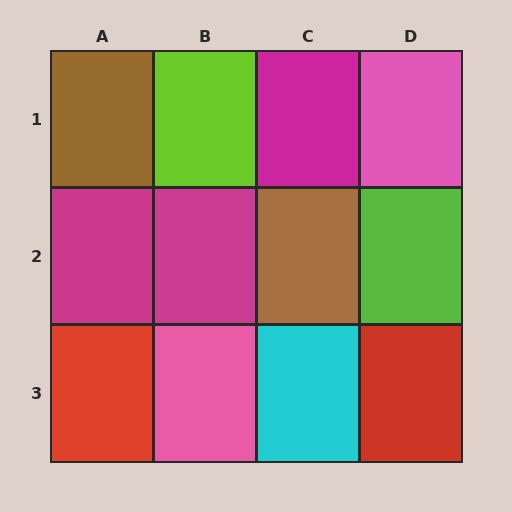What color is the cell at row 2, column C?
Brown.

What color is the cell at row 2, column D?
Lime.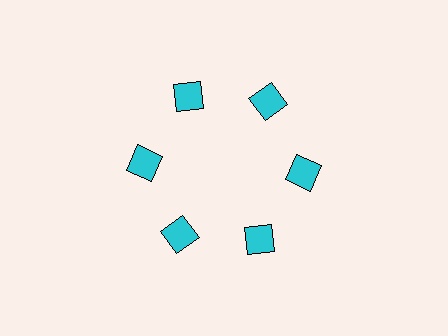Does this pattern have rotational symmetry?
Yes, this pattern has 6-fold rotational symmetry. It looks the same after rotating 60 degrees around the center.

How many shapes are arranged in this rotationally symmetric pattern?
There are 6 shapes, arranged in 6 groups of 1.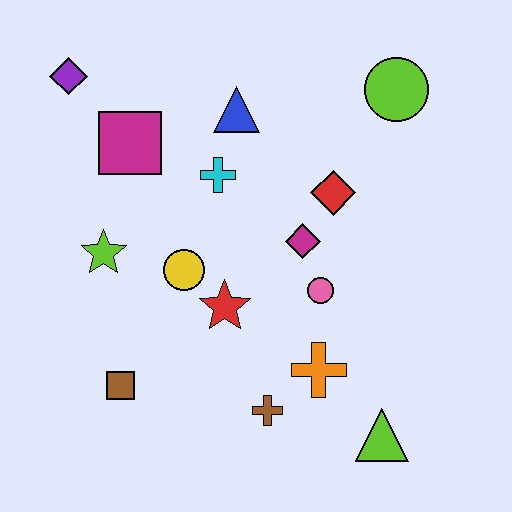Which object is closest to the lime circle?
The red diamond is closest to the lime circle.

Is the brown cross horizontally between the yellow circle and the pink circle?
Yes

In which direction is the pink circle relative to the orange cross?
The pink circle is above the orange cross.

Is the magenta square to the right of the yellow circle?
No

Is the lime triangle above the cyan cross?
No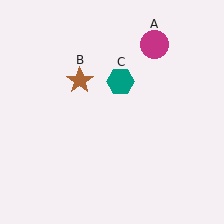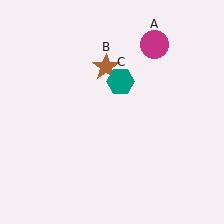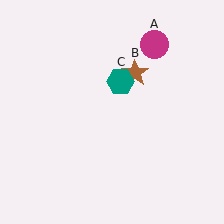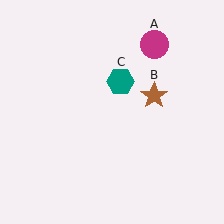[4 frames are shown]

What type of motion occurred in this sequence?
The brown star (object B) rotated clockwise around the center of the scene.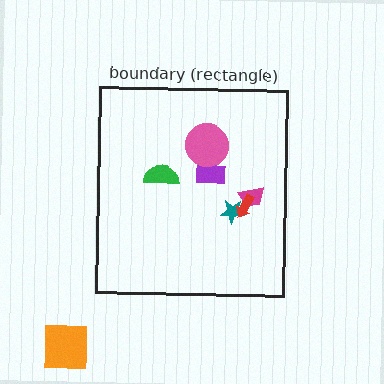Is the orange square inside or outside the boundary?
Outside.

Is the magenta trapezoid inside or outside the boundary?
Inside.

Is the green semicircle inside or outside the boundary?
Inside.